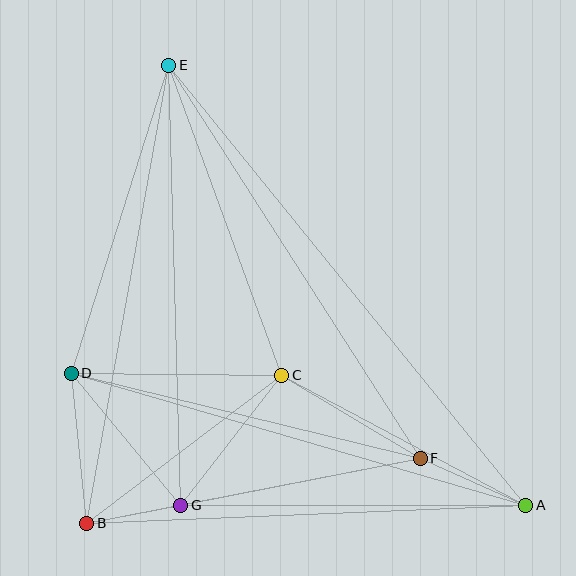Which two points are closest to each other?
Points B and G are closest to each other.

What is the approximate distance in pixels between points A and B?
The distance between A and B is approximately 439 pixels.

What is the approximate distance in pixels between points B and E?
The distance between B and E is approximately 465 pixels.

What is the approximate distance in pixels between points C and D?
The distance between C and D is approximately 210 pixels.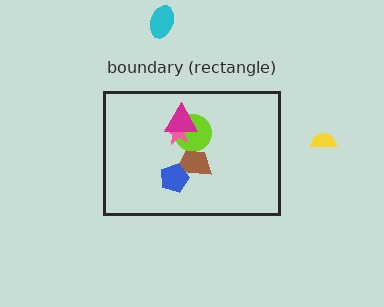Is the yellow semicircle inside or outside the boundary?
Outside.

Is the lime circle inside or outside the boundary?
Inside.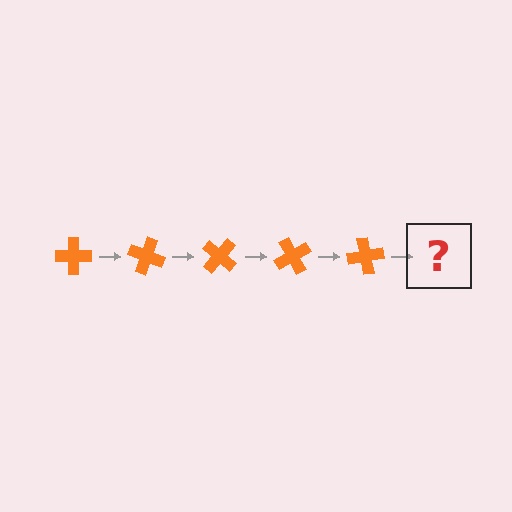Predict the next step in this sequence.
The next step is an orange cross rotated 100 degrees.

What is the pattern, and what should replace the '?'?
The pattern is that the cross rotates 20 degrees each step. The '?' should be an orange cross rotated 100 degrees.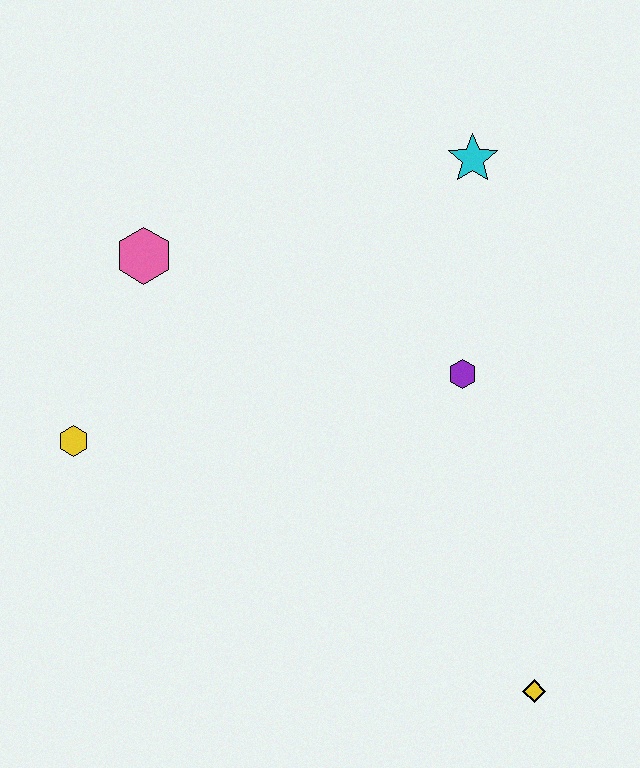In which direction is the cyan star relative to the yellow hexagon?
The cyan star is to the right of the yellow hexagon.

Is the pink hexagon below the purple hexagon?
No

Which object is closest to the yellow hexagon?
The pink hexagon is closest to the yellow hexagon.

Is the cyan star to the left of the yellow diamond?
Yes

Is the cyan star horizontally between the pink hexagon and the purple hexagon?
No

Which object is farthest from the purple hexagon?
The yellow hexagon is farthest from the purple hexagon.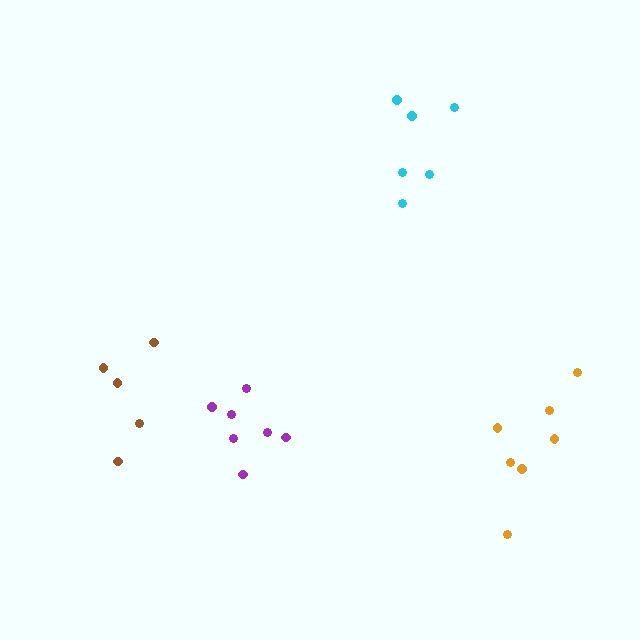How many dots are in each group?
Group 1: 7 dots, Group 2: 6 dots, Group 3: 7 dots, Group 4: 5 dots (25 total).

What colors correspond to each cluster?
The clusters are colored: purple, cyan, orange, brown.